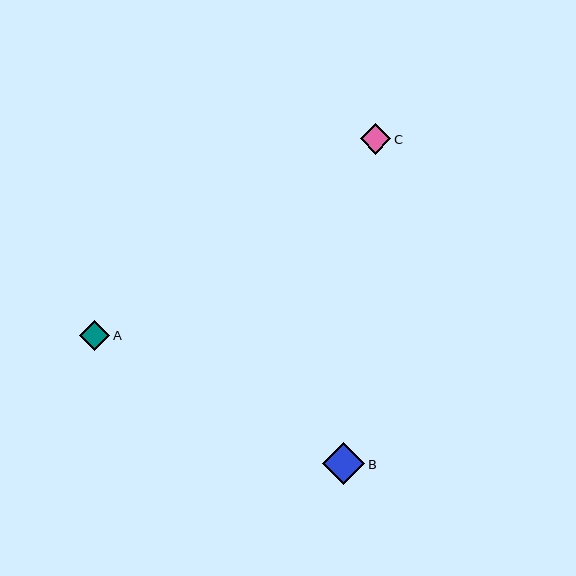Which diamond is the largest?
Diamond B is the largest with a size of approximately 42 pixels.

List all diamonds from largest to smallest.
From largest to smallest: B, C, A.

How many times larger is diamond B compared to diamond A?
Diamond B is approximately 1.4 times the size of diamond A.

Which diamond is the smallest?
Diamond A is the smallest with a size of approximately 30 pixels.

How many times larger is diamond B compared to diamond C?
Diamond B is approximately 1.4 times the size of diamond C.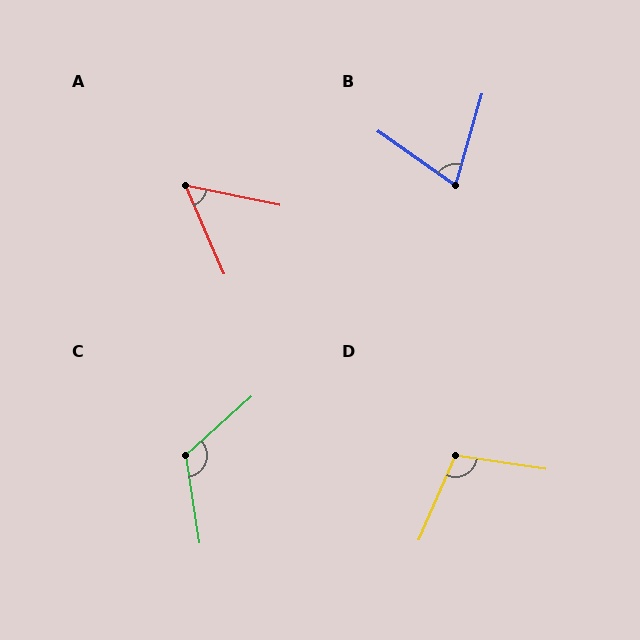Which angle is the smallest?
A, at approximately 55 degrees.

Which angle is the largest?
C, at approximately 123 degrees.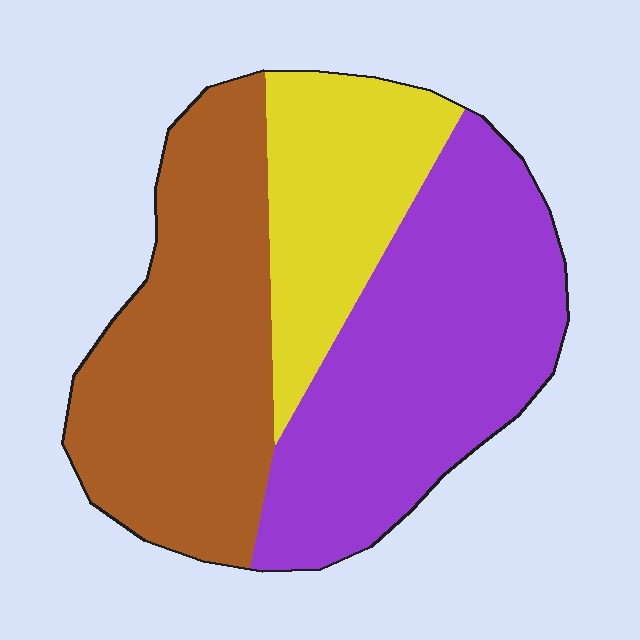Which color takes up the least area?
Yellow, at roughly 20%.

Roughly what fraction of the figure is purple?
Purple takes up about two fifths (2/5) of the figure.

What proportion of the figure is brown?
Brown takes up about three eighths (3/8) of the figure.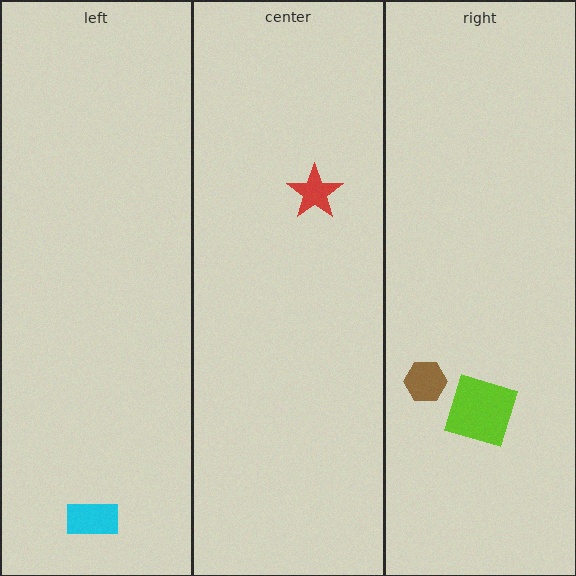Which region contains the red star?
The center region.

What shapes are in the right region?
The lime square, the brown hexagon.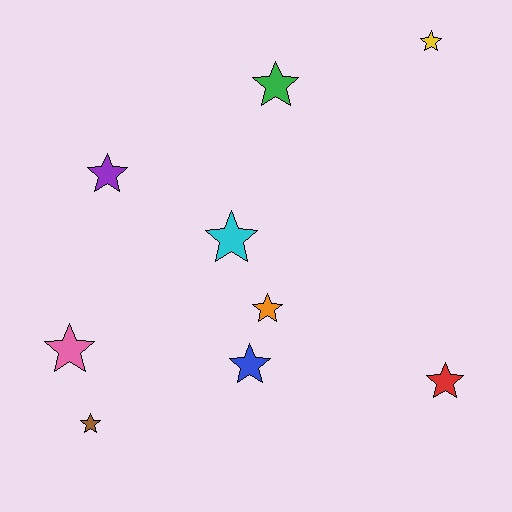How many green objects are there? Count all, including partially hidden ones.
There is 1 green object.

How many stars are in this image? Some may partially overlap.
There are 9 stars.